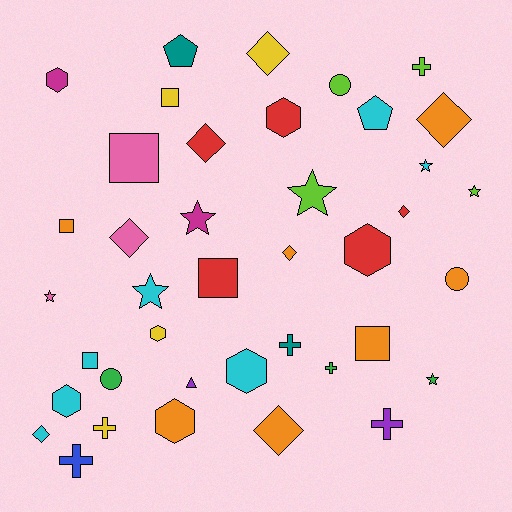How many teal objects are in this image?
There are 2 teal objects.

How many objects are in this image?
There are 40 objects.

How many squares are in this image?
There are 6 squares.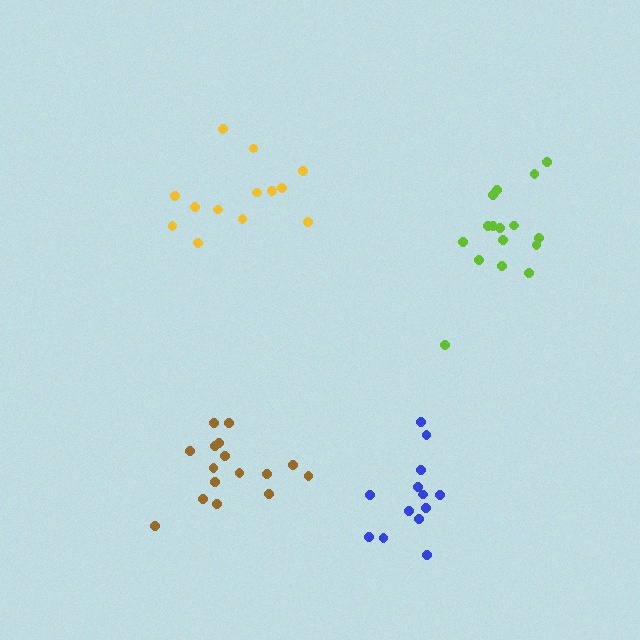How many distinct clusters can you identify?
There are 4 distinct clusters.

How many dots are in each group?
Group 1: 16 dots, Group 2: 13 dots, Group 3: 16 dots, Group 4: 13 dots (58 total).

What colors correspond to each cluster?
The clusters are colored: brown, blue, lime, yellow.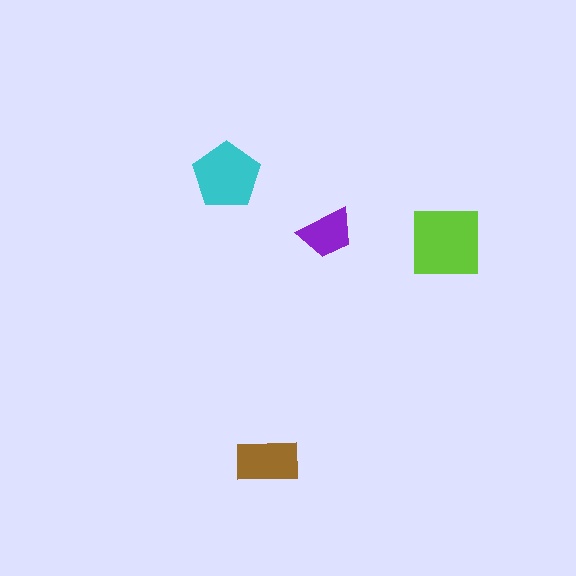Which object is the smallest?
The purple trapezoid.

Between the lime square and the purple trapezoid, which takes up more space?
The lime square.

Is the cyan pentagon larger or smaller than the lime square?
Smaller.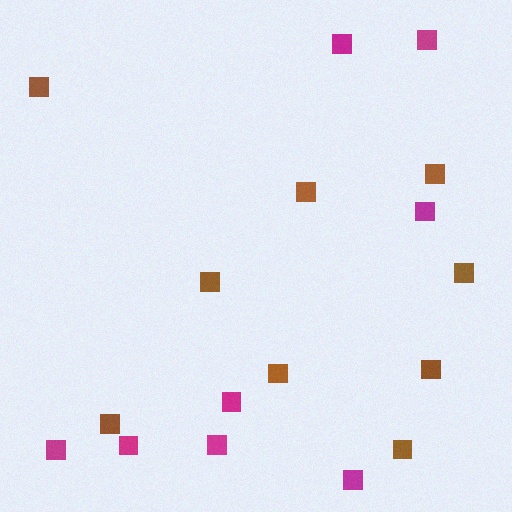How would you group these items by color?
There are 2 groups: one group of brown squares (9) and one group of magenta squares (8).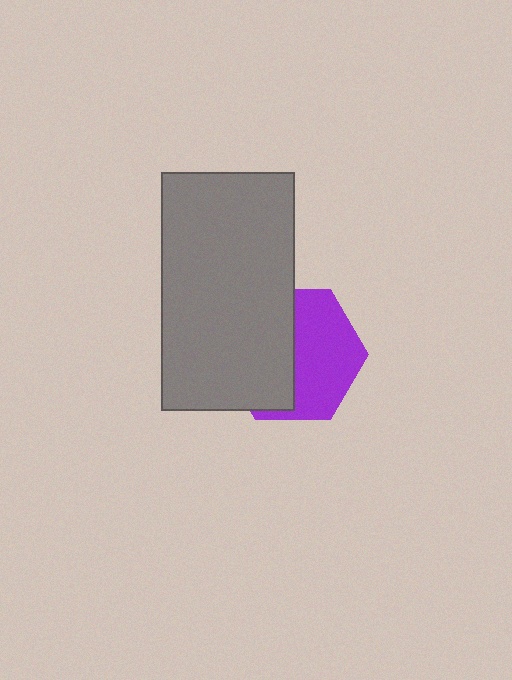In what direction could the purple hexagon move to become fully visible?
The purple hexagon could move right. That would shift it out from behind the gray rectangle entirely.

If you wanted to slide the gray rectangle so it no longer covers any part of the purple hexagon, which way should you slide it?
Slide it left — that is the most direct way to separate the two shapes.